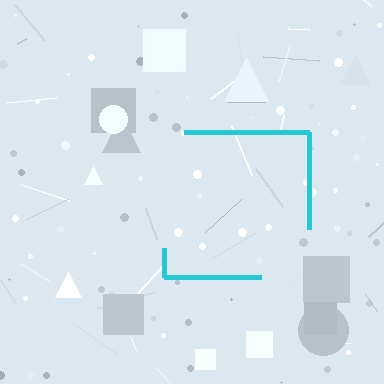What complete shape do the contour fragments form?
The contour fragments form a square.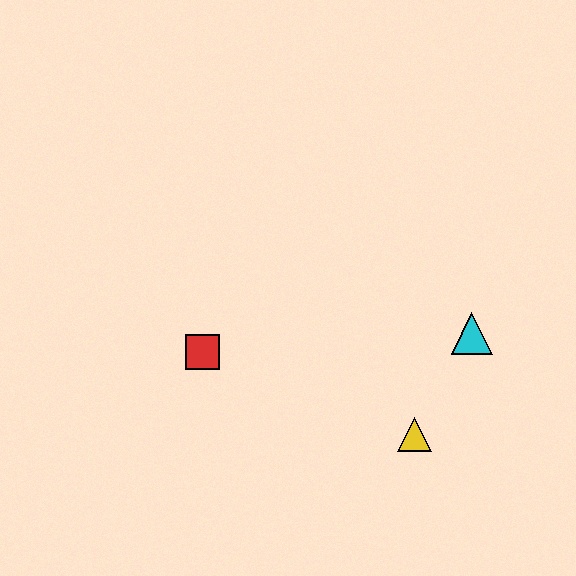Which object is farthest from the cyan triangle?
The red square is farthest from the cyan triangle.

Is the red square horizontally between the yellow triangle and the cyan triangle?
No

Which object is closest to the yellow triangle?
The cyan triangle is closest to the yellow triangle.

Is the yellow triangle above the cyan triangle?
No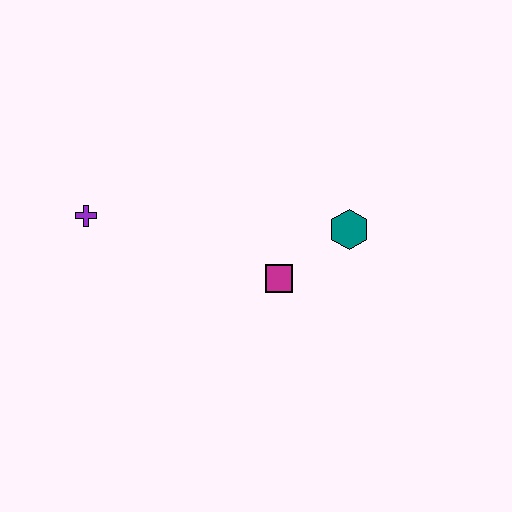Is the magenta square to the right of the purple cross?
Yes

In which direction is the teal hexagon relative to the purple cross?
The teal hexagon is to the right of the purple cross.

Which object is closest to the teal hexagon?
The magenta square is closest to the teal hexagon.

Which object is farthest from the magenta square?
The purple cross is farthest from the magenta square.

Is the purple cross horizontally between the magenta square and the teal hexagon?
No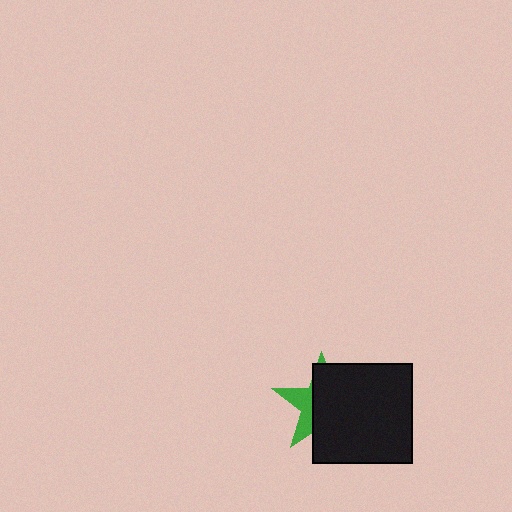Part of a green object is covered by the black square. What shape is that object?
It is a star.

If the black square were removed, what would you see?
You would see the complete green star.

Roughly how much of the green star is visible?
A small part of it is visible (roughly 32%).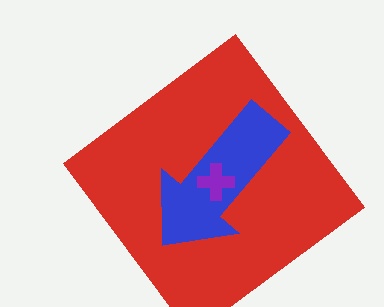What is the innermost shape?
The purple cross.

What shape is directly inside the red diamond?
The blue arrow.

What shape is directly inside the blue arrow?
The purple cross.